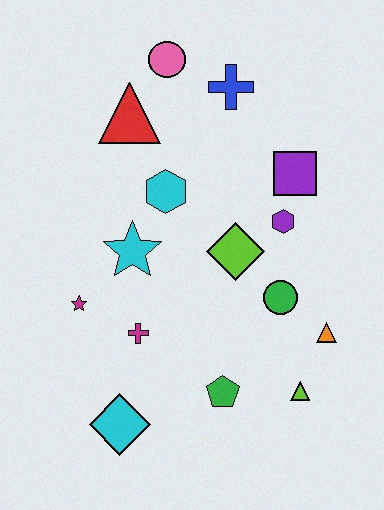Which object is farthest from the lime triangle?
The pink circle is farthest from the lime triangle.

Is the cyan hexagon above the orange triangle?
Yes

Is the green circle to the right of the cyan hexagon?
Yes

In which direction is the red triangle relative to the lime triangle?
The red triangle is above the lime triangle.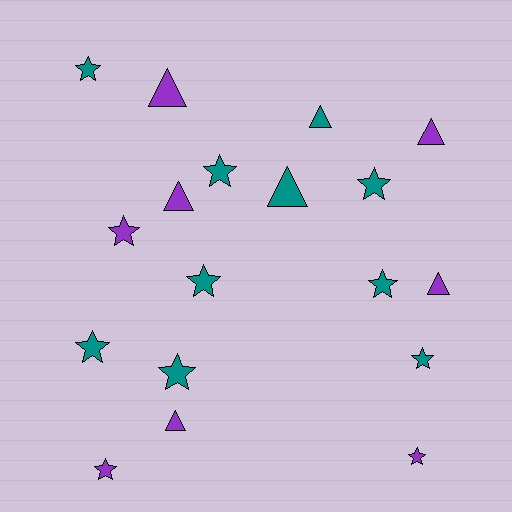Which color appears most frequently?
Teal, with 10 objects.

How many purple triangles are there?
There are 5 purple triangles.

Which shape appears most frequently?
Star, with 11 objects.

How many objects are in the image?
There are 18 objects.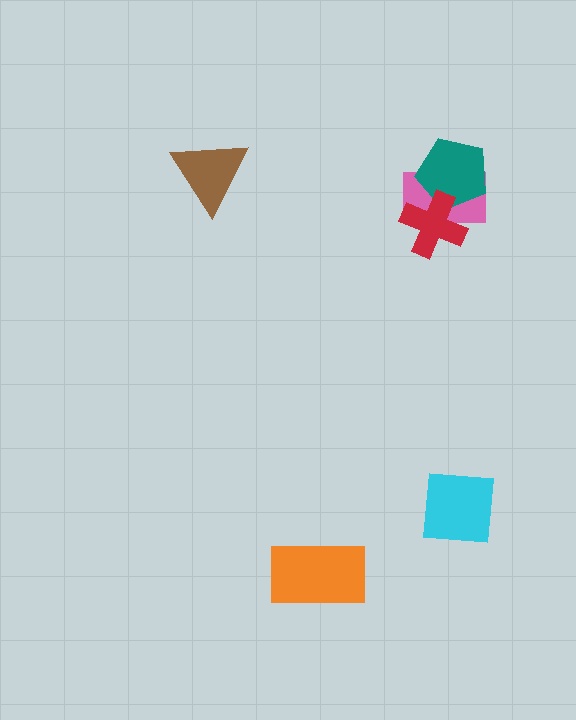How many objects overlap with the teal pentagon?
2 objects overlap with the teal pentagon.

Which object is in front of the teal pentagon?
The red cross is in front of the teal pentagon.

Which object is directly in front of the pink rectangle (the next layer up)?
The teal pentagon is directly in front of the pink rectangle.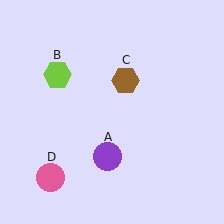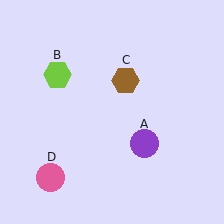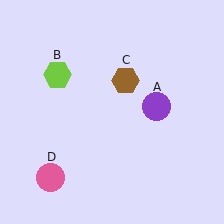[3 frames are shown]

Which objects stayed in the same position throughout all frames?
Lime hexagon (object B) and brown hexagon (object C) and pink circle (object D) remained stationary.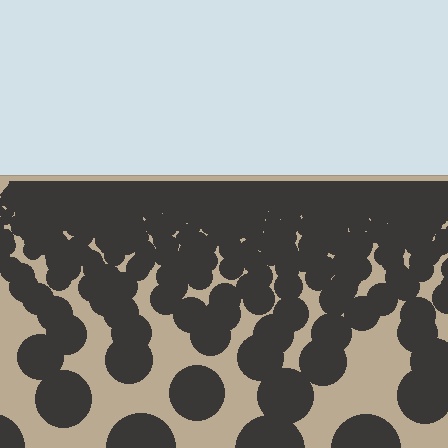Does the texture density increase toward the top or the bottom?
Density increases toward the top.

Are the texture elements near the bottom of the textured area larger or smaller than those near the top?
Larger. Near the bottom, elements are closer to the viewer and appear at a bigger on-screen size.